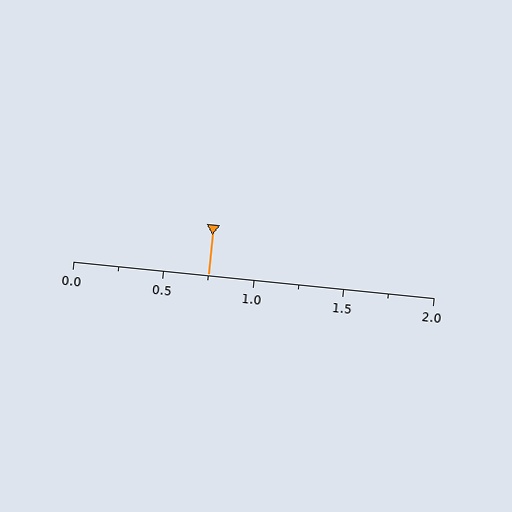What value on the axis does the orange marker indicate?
The marker indicates approximately 0.75.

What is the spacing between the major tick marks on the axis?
The major ticks are spaced 0.5 apart.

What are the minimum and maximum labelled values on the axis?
The axis runs from 0.0 to 2.0.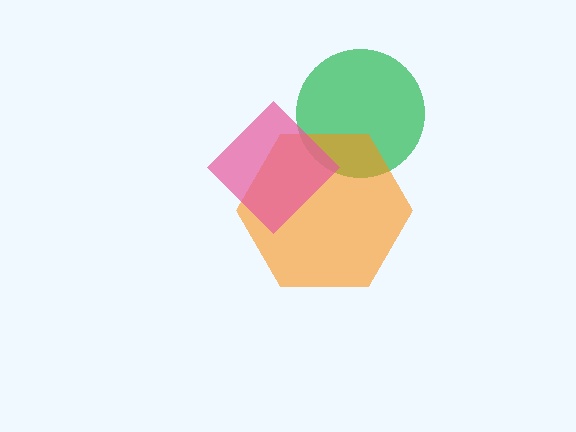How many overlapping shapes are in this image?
There are 3 overlapping shapes in the image.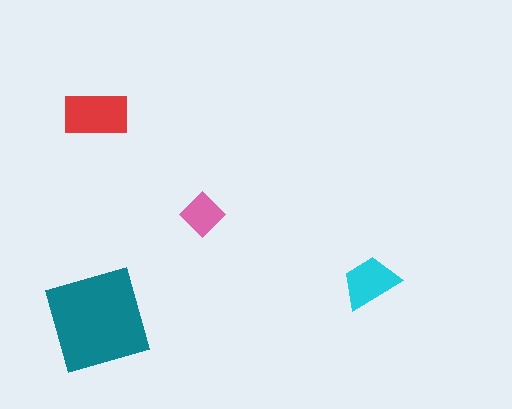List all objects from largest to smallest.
The teal square, the red rectangle, the cyan trapezoid, the pink diamond.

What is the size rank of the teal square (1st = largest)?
1st.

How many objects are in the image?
There are 4 objects in the image.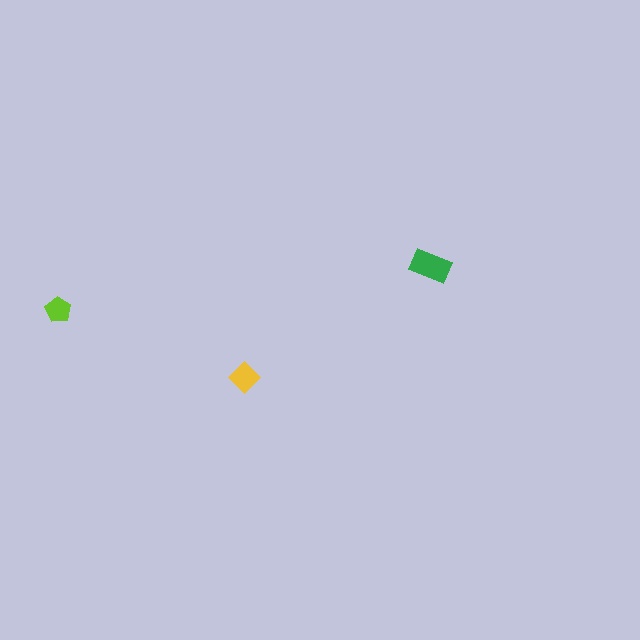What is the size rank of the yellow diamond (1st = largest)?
2nd.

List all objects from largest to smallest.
The green rectangle, the yellow diamond, the lime pentagon.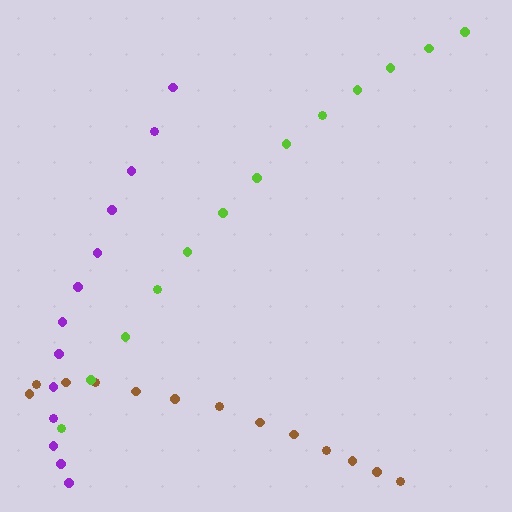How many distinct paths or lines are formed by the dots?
There are 3 distinct paths.